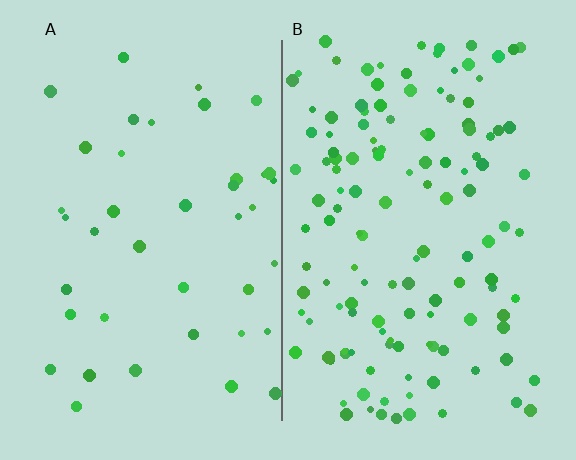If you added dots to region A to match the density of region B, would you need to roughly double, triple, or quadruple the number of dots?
Approximately triple.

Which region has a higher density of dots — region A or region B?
B (the right).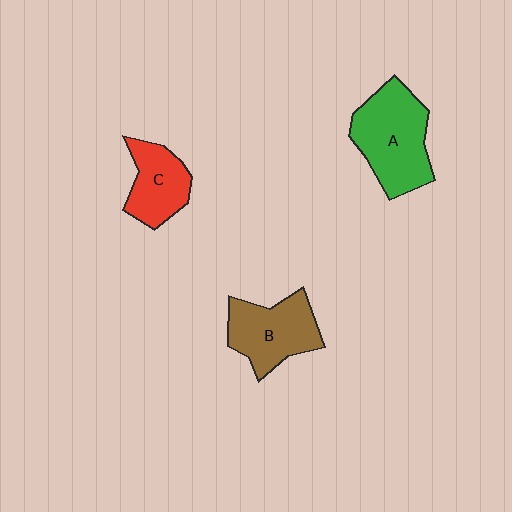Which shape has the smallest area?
Shape C (red).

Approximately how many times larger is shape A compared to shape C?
Approximately 1.6 times.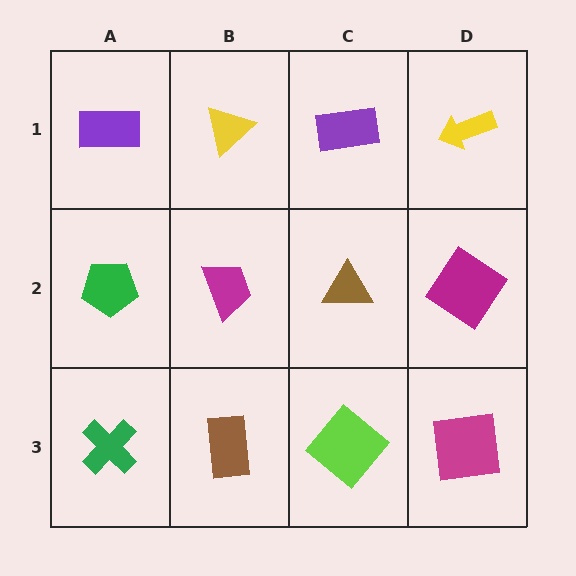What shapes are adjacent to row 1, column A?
A green pentagon (row 2, column A), a yellow triangle (row 1, column B).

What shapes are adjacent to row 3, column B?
A magenta trapezoid (row 2, column B), a green cross (row 3, column A), a lime diamond (row 3, column C).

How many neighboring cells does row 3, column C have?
3.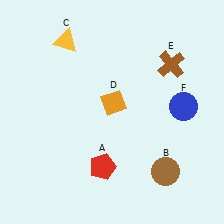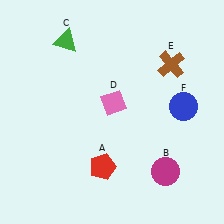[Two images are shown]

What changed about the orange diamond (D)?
In Image 1, D is orange. In Image 2, it changed to pink.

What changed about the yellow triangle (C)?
In Image 1, C is yellow. In Image 2, it changed to green.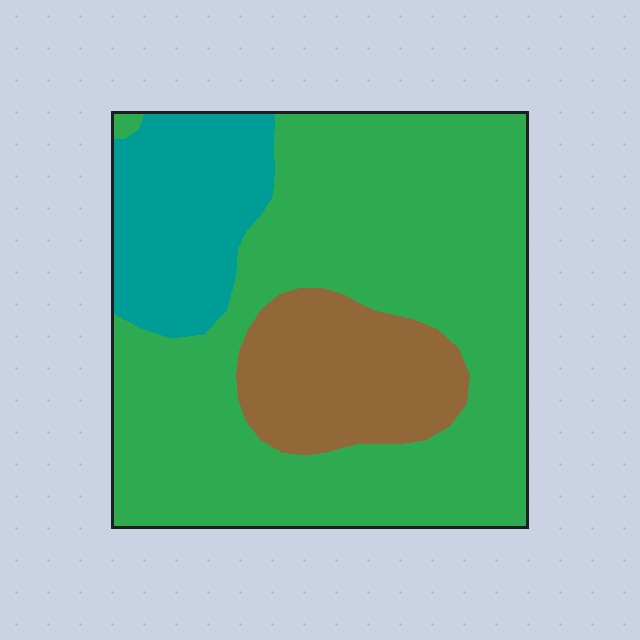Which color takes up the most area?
Green, at roughly 65%.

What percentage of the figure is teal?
Teal takes up between a sixth and a third of the figure.